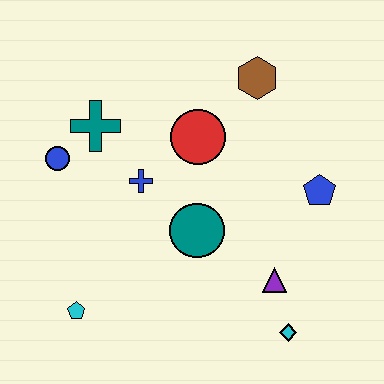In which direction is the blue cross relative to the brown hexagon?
The blue cross is to the left of the brown hexagon.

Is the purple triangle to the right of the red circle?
Yes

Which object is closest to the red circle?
The blue cross is closest to the red circle.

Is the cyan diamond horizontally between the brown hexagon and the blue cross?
No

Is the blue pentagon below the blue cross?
Yes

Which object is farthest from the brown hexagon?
The cyan pentagon is farthest from the brown hexagon.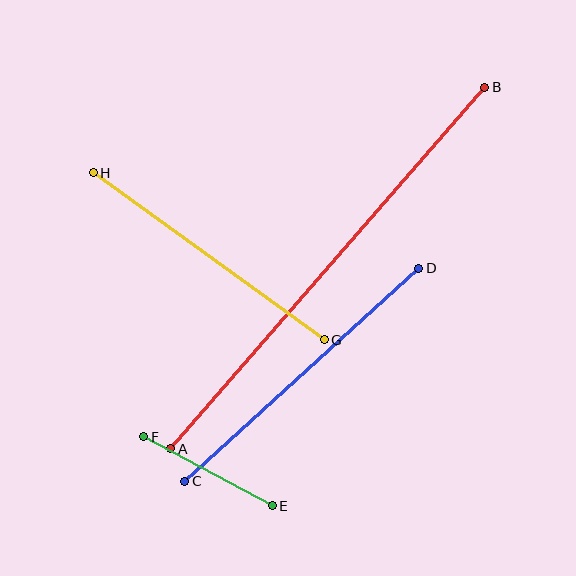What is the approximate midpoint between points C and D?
The midpoint is at approximately (302, 375) pixels.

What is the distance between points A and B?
The distance is approximately 479 pixels.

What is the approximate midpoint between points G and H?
The midpoint is at approximately (209, 256) pixels.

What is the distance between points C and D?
The distance is approximately 317 pixels.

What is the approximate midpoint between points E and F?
The midpoint is at approximately (208, 471) pixels.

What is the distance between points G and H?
The distance is approximately 285 pixels.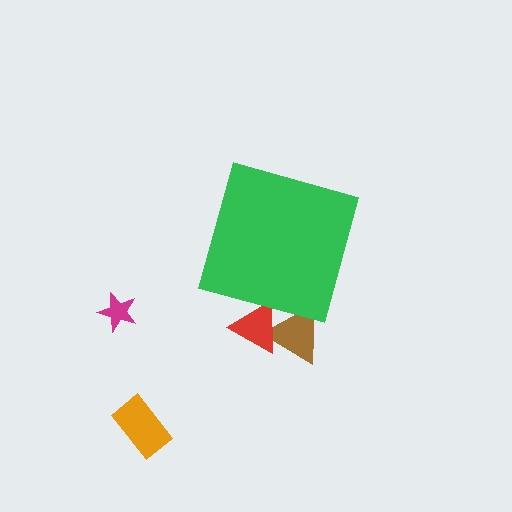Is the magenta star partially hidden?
No, the magenta star is fully visible.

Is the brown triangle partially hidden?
Yes, the brown triangle is partially hidden behind the green diamond.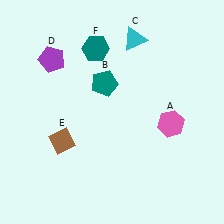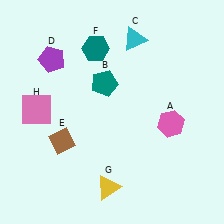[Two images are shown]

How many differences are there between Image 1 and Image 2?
There are 2 differences between the two images.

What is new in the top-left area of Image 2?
A pink square (H) was added in the top-left area of Image 2.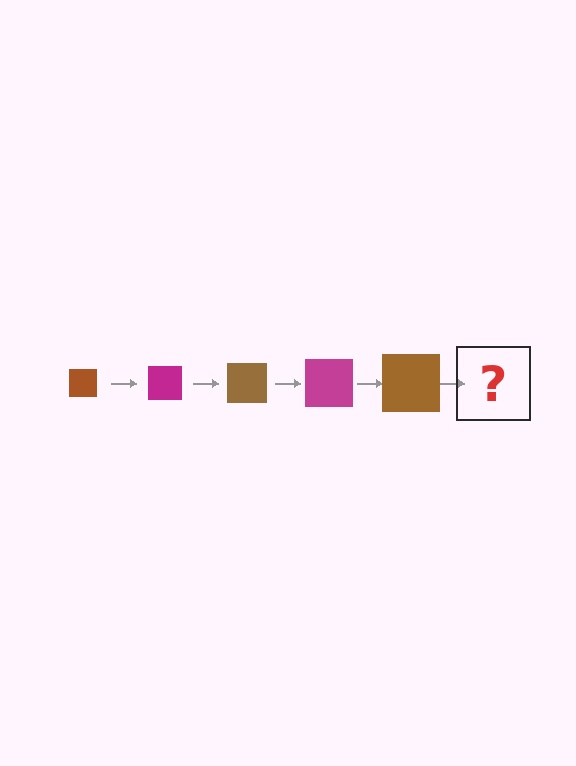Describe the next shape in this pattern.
It should be a magenta square, larger than the previous one.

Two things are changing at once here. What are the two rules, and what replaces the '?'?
The two rules are that the square grows larger each step and the color cycles through brown and magenta. The '?' should be a magenta square, larger than the previous one.